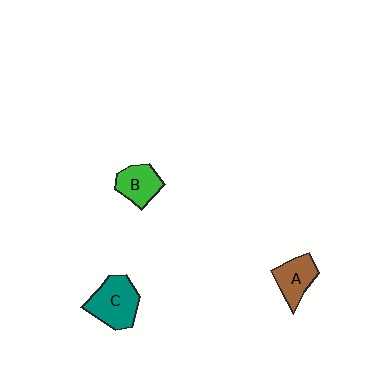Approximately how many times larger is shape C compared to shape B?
Approximately 1.4 times.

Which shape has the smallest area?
Shape B (green).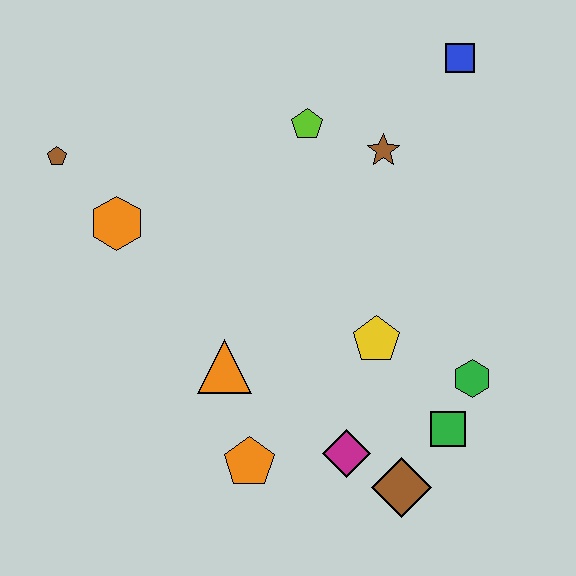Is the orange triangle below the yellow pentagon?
Yes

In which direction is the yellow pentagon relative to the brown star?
The yellow pentagon is below the brown star.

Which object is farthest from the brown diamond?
The brown pentagon is farthest from the brown diamond.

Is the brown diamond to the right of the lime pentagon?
Yes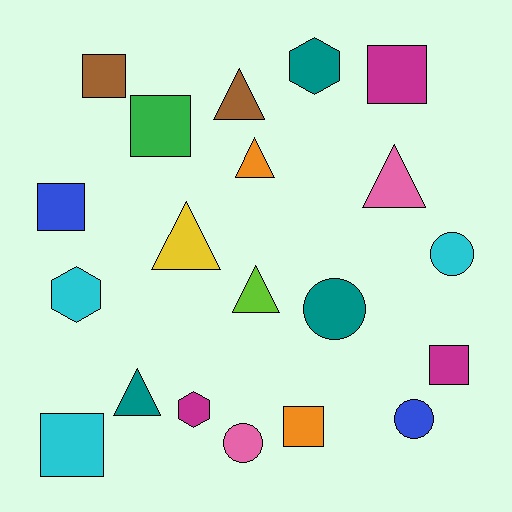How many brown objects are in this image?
There are 2 brown objects.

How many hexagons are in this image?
There are 3 hexagons.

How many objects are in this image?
There are 20 objects.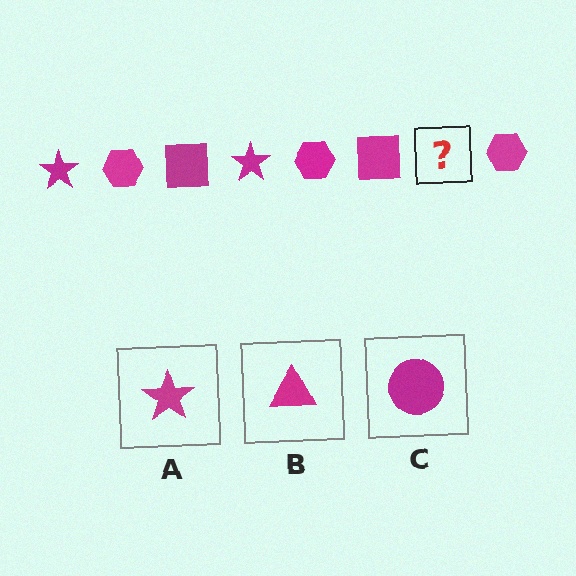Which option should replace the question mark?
Option A.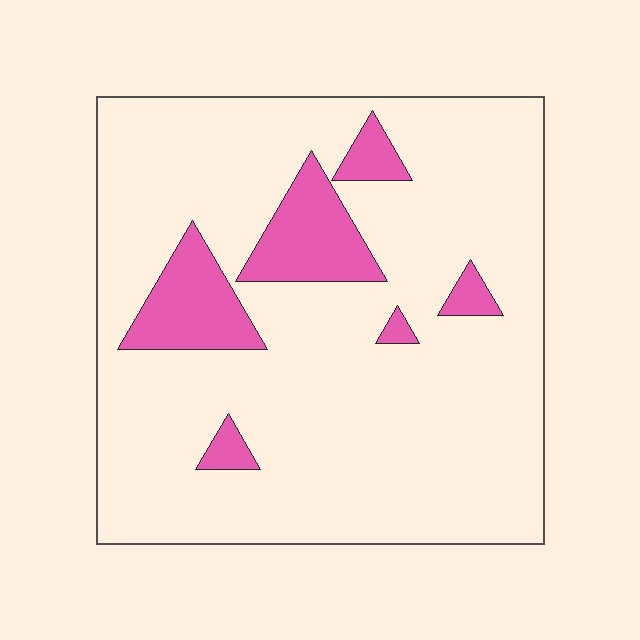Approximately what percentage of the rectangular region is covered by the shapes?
Approximately 15%.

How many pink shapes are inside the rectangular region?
6.